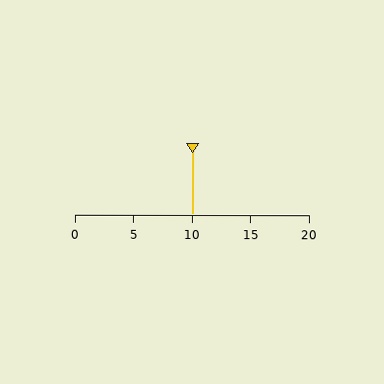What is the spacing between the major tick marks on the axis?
The major ticks are spaced 5 apart.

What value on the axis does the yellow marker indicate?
The marker indicates approximately 10.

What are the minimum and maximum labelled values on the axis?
The axis runs from 0 to 20.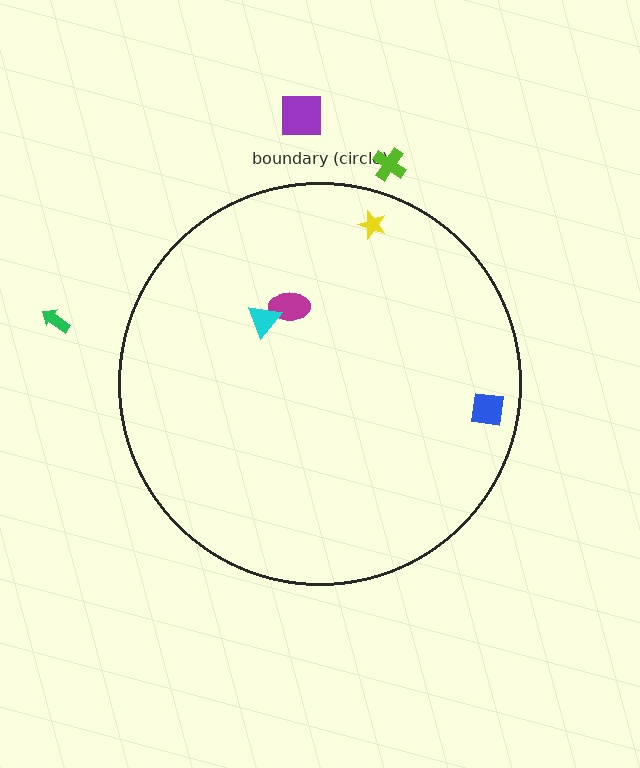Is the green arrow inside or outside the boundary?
Outside.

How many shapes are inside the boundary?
4 inside, 3 outside.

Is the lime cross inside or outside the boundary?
Outside.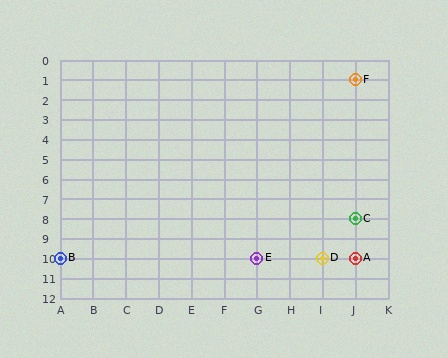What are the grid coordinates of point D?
Point D is at grid coordinates (I, 10).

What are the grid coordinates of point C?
Point C is at grid coordinates (J, 8).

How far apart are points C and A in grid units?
Points C and A are 2 rows apart.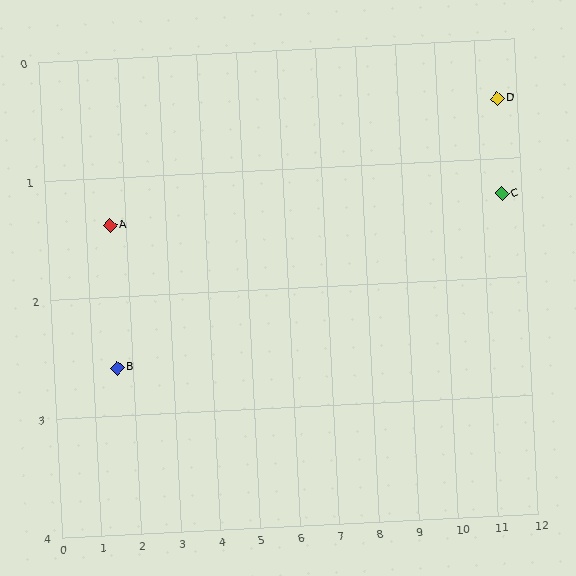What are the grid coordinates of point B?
Point B is at approximately (1.6, 2.6).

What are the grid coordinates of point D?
Point D is at approximately (11.5, 0.5).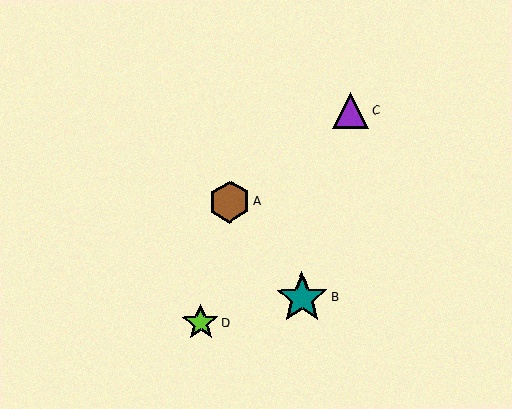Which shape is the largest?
The teal star (labeled B) is the largest.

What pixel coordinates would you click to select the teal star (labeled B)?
Click at (302, 298) to select the teal star B.